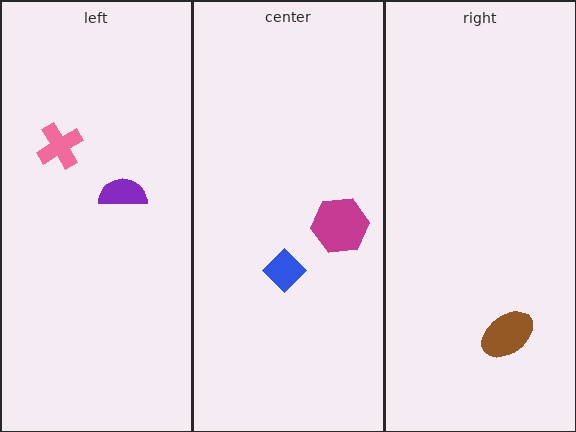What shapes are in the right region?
The brown ellipse.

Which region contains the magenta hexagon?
The center region.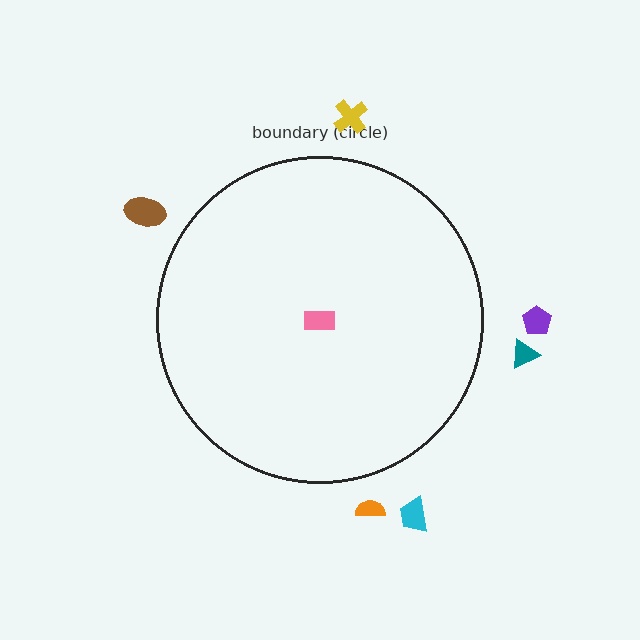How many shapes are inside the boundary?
1 inside, 6 outside.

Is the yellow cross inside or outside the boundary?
Outside.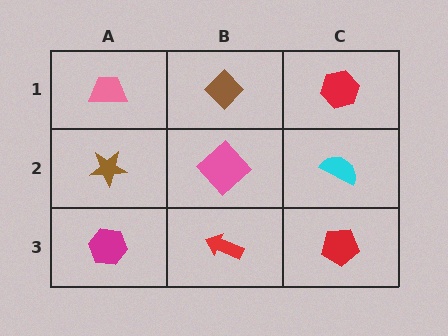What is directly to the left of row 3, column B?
A magenta hexagon.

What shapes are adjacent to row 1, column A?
A brown star (row 2, column A), a brown diamond (row 1, column B).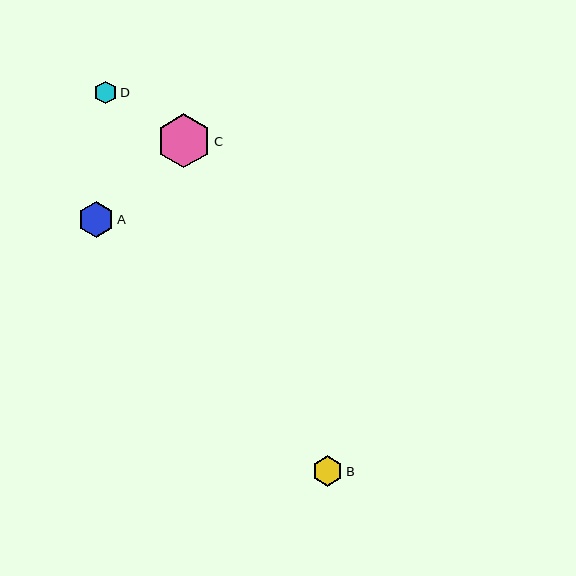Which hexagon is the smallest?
Hexagon D is the smallest with a size of approximately 23 pixels.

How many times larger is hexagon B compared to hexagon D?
Hexagon B is approximately 1.3 times the size of hexagon D.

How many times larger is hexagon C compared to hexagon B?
Hexagon C is approximately 1.8 times the size of hexagon B.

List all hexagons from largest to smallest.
From largest to smallest: C, A, B, D.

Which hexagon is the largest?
Hexagon C is the largest with a size of approximately 54 pixels.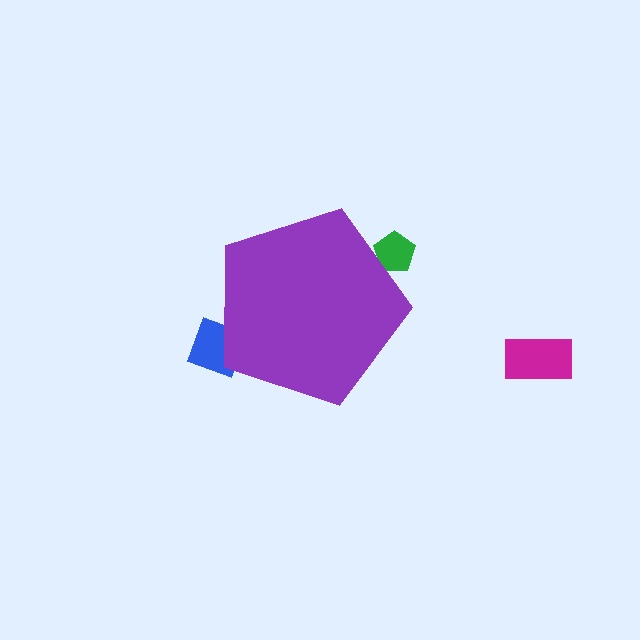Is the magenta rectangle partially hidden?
No, the magenta rectangle is fully visible.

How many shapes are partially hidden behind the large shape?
2 shapes are partially hidden.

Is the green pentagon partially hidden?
Yes, the green pentagon is partially hidden behind the purple pentagon.